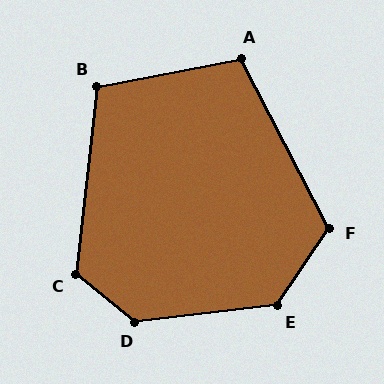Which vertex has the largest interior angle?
D, at approximately 134 degrees.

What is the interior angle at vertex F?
Approximately 119 degrees (obtuse).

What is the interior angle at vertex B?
Approximately 107 degrees (obtuse).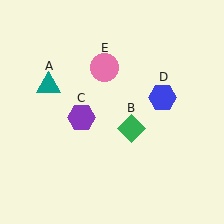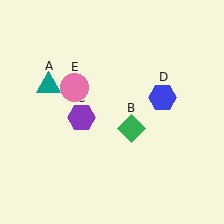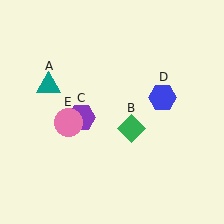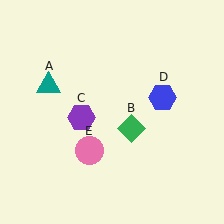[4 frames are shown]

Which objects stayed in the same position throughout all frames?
Teal triangle (object A) and green diamond (object B) and purple hexagon (object C) and blue hexagon (object D) remained stationary.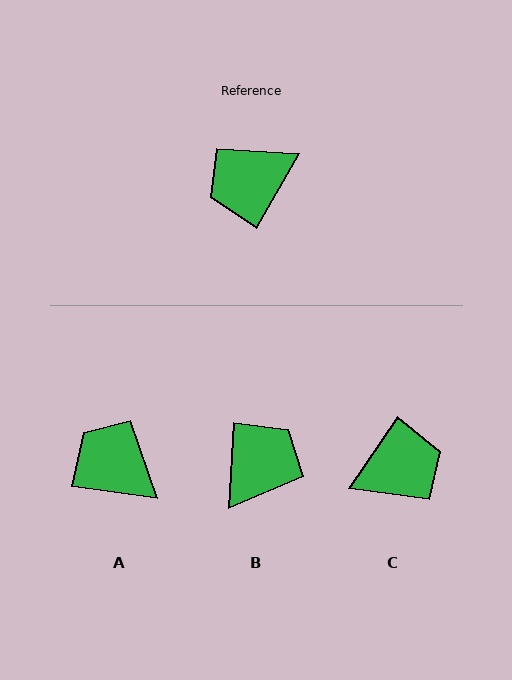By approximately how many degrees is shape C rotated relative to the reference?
Approximately 175 degrees counter-clockwise.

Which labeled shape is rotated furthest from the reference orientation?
C, about 175 degrees away.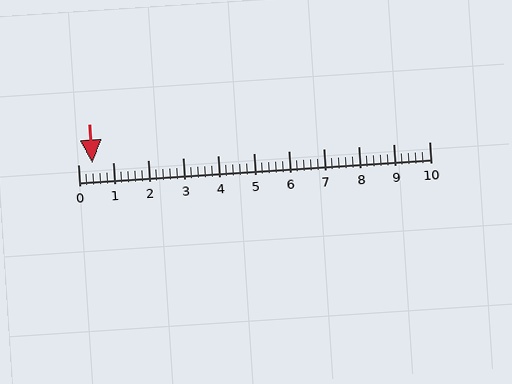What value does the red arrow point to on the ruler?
The red arrow points to approximately 0.4.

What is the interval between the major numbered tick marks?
The major tick marks are spaced 1 units apart.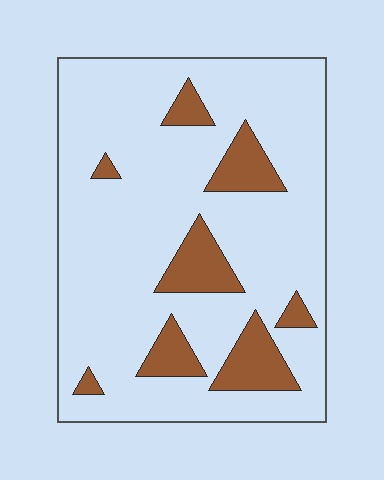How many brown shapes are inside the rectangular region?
8.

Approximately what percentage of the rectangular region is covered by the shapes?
Approximately 15%.